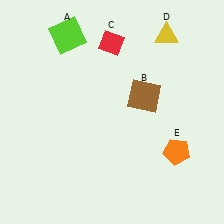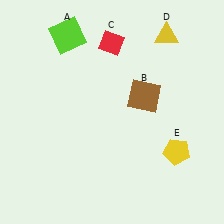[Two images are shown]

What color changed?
The pentagon (E) changed from orange in Image 1 to yellow in Image 2.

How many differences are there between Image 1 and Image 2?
There is 1 difference between the two images.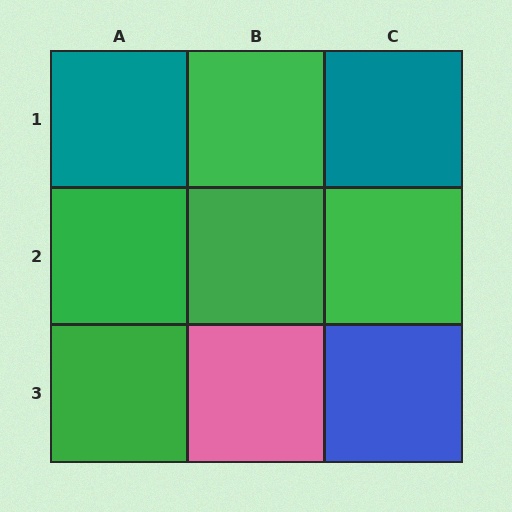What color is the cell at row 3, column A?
Green.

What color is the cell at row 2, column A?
Green.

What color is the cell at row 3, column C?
Blue.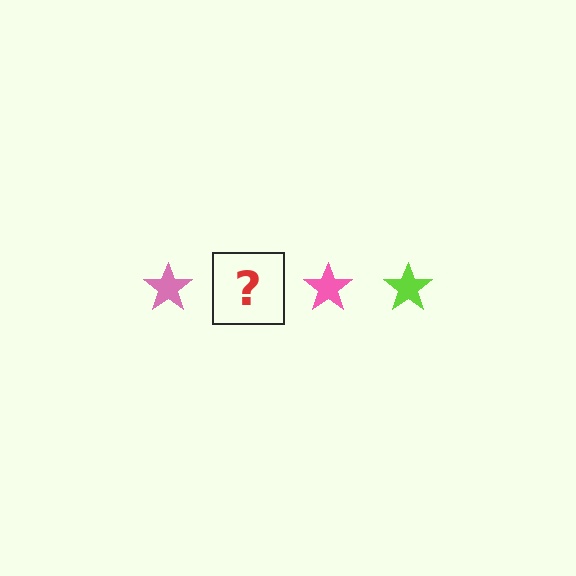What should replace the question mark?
The question mark should be replaced with a lime star.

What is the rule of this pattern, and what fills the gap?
The rule is that the pattern cycles through pink, lime stars. The gap should be filled with a lime star.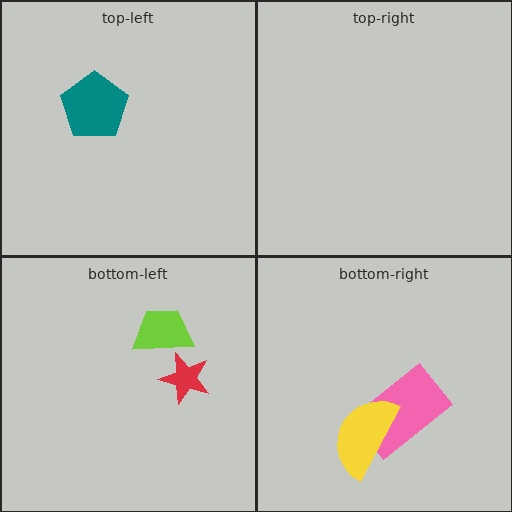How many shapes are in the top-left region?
1.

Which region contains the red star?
The bottom-left region.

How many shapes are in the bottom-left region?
2.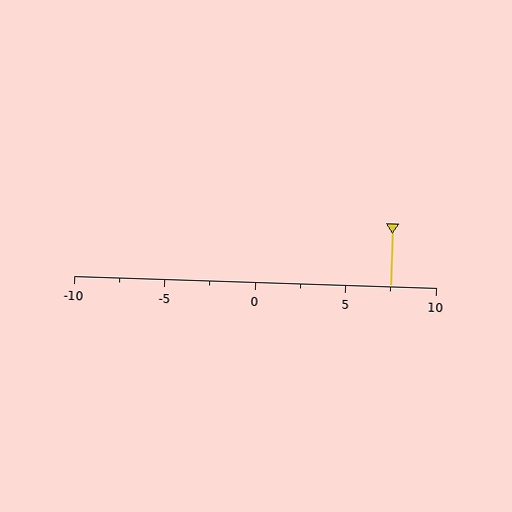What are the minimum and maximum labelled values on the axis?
The axis runs from -10 to 10.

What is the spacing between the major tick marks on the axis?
The major ticks are spaced 5 apart.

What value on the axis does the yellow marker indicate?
The marker indicates approximately 7.5.